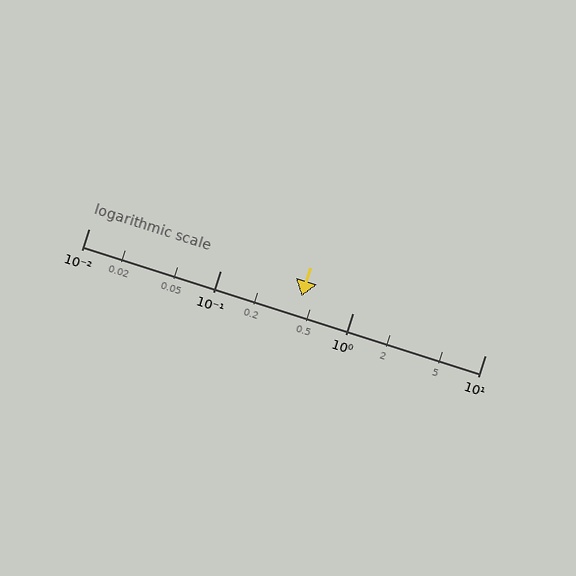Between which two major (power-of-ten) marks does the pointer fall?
The pointer is between 0.1 and 1.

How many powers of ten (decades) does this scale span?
The scale spans 3 decades, from 0.01 to 10.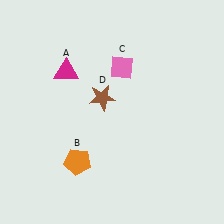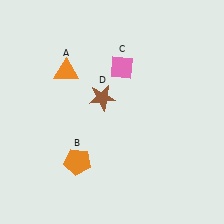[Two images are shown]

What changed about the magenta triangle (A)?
In Image 1, A is magenta. In Image 2, it changed to orange.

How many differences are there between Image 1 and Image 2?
There is 1 difference between the two images.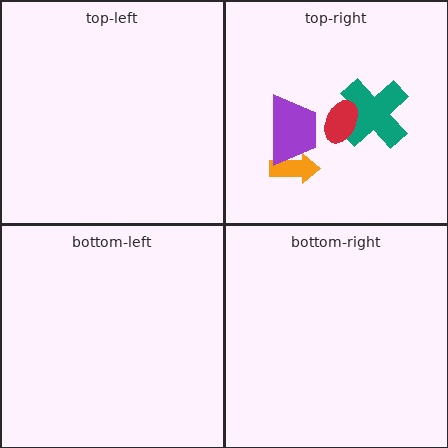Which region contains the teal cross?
The top-right region.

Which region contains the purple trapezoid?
The top-right region.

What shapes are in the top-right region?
The orange arrow, the teal cross, the purple trapezoid, the red ellipse.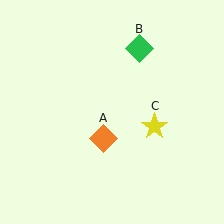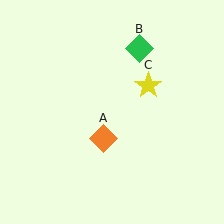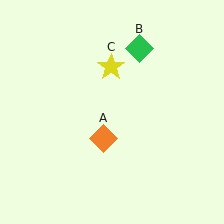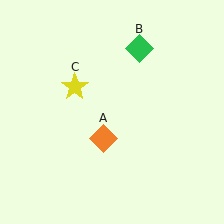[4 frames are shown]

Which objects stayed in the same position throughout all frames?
Orange diamond (object A) and green diamond (object B) remained stationary.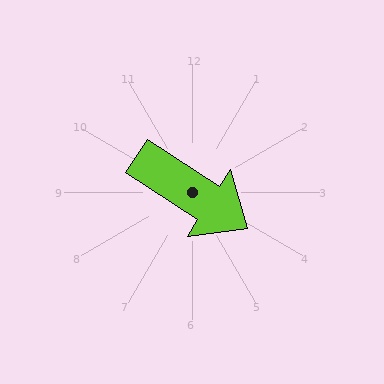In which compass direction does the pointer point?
Southeast.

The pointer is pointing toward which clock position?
Roughly 4 o'clock.